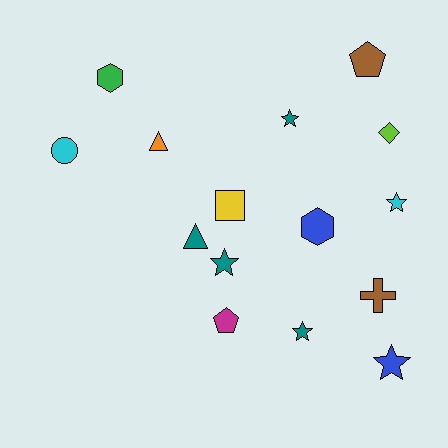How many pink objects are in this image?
There are no pink objects.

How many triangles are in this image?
There are 2 triangles.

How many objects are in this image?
There are 15 objects.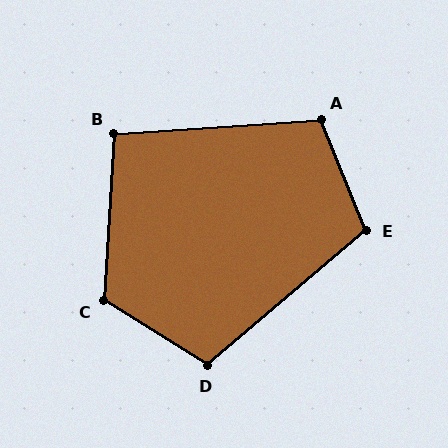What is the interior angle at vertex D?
Approximately 108 degrees (obtuse).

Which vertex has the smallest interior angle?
B, at approximately 97 degrees.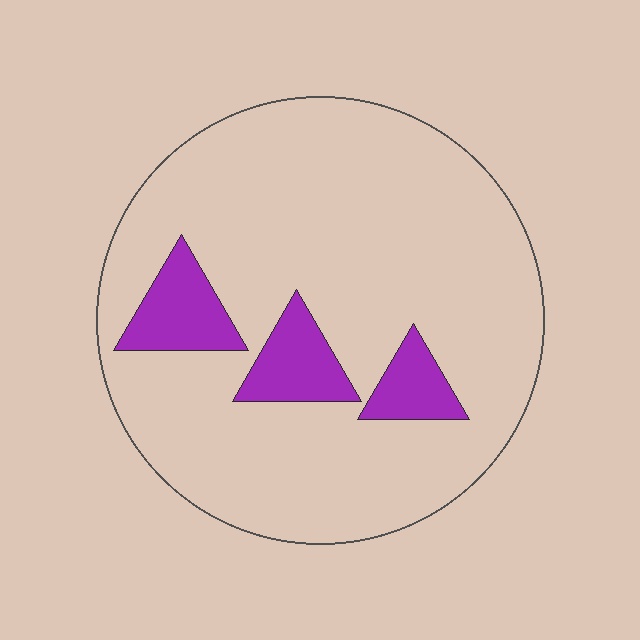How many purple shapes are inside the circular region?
3.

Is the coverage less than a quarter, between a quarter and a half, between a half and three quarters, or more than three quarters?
Less than a quarter.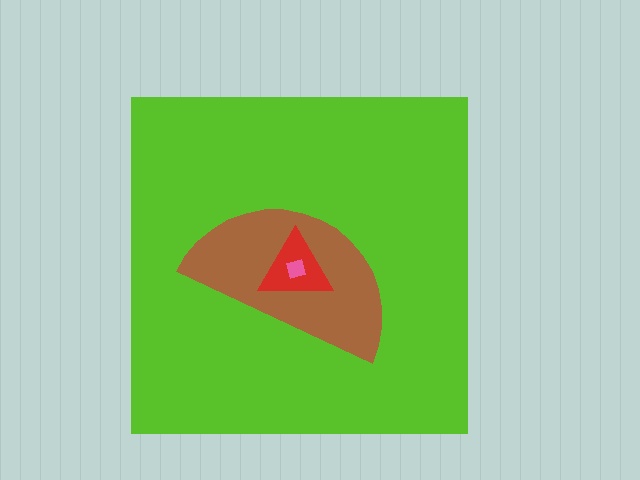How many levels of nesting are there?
4.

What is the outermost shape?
The lime square.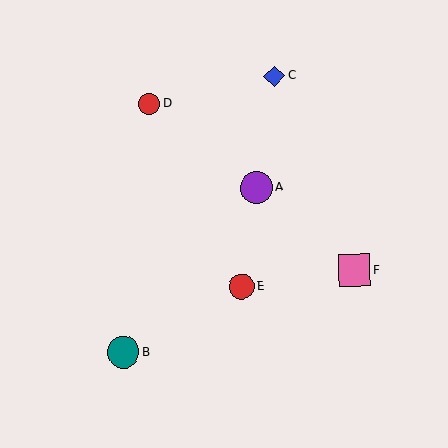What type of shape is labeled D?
Shape D is a red circle.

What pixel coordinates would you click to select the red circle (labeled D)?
Click at (149, 104) to select the red circle D.